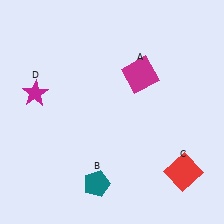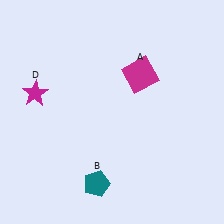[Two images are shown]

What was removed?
The red square (C) was removed in Image 2.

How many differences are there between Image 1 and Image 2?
There is 1 difference between the two images.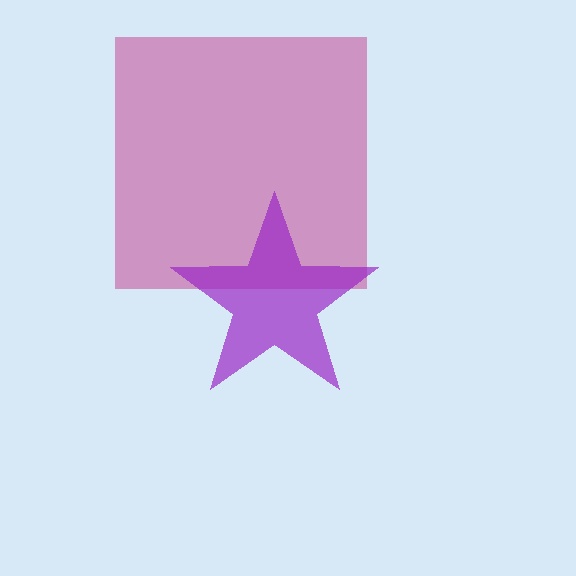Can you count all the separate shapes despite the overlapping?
Yes, there are 2 separate shapes.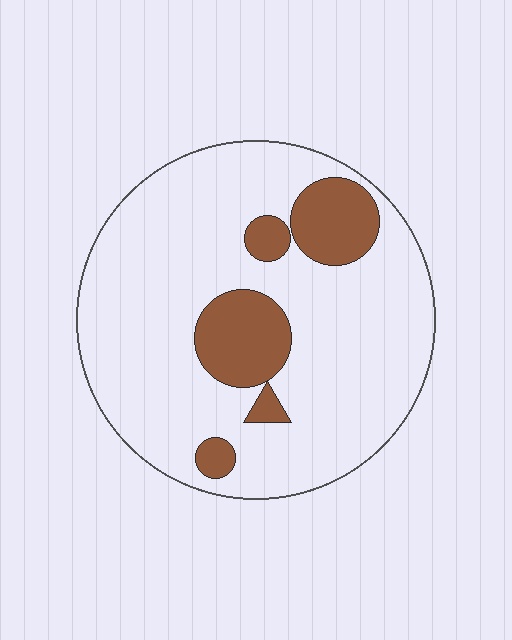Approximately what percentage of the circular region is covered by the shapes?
Approximately 20%.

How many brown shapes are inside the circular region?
5.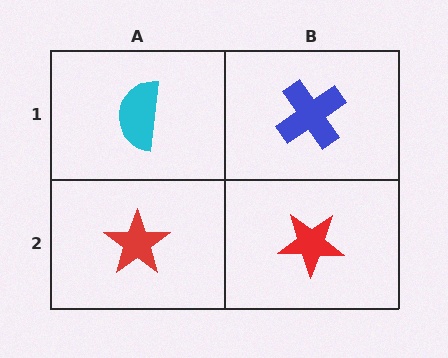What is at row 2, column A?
A red star.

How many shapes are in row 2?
2 shapes.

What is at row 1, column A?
A cyan semicircle.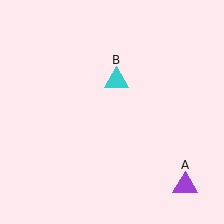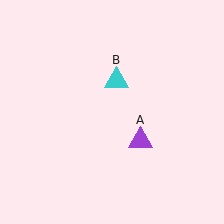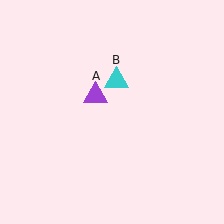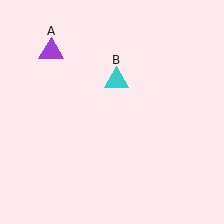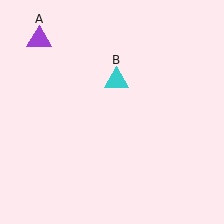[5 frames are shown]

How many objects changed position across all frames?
1 object changed position: purple triangle (object A).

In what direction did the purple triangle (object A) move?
The purple triangle (object A) moved up and to the left.